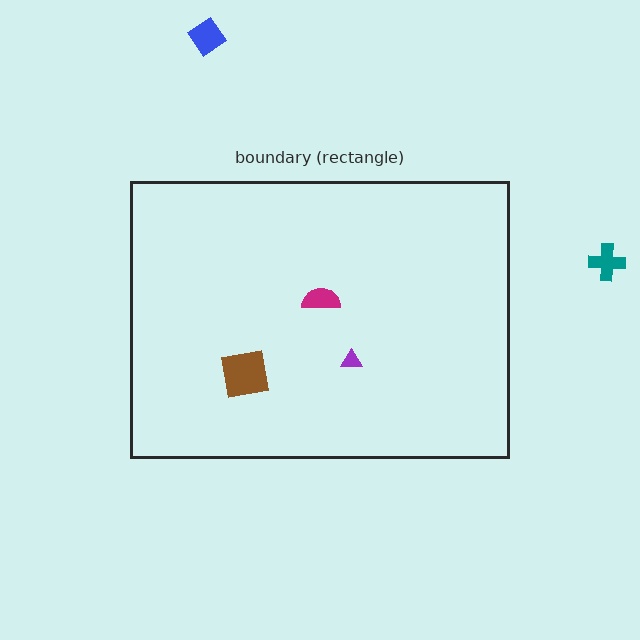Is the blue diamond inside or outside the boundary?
Outside.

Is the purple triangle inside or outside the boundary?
Inside.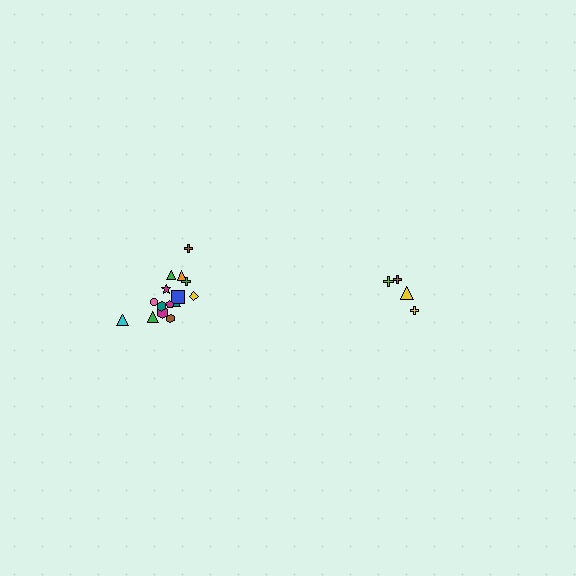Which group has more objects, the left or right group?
The left group.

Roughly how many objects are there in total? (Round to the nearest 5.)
Roughly 20 objects in total.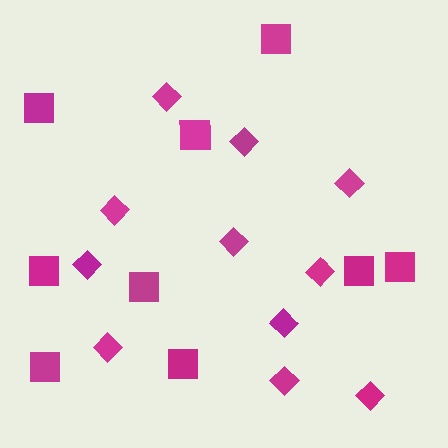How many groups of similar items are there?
There are 2 groups: one group of diamonds (11) and one group of squares (9).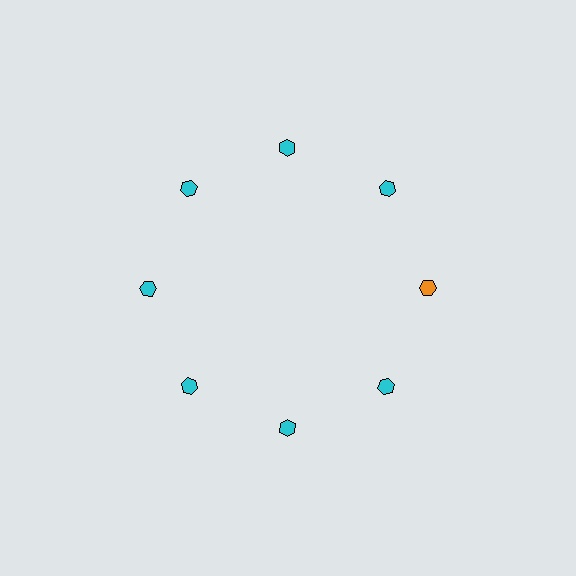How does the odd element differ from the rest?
It has a different color: orange instead of cyan.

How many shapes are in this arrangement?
There are 8 shapes arranged in a ring pattern.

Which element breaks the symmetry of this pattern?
The orange hexagon at roughly the 3 o'clock position breaks the symmetry. All other shapes are cyan hexagons.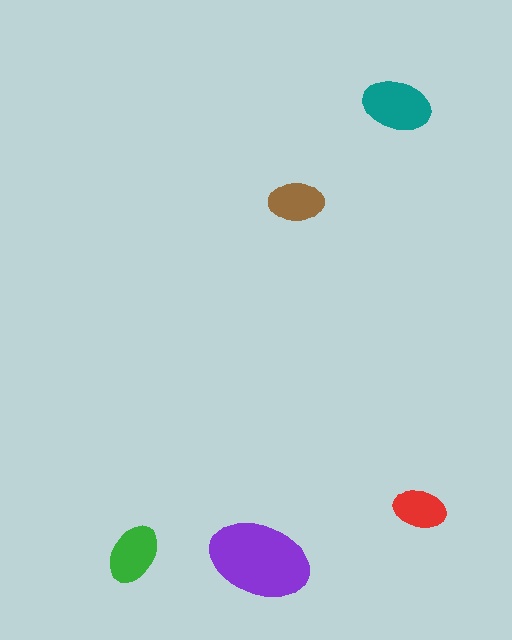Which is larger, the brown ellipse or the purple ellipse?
The purple one.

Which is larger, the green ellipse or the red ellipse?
The green one.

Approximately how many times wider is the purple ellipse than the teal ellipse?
About 1.5 times wider.